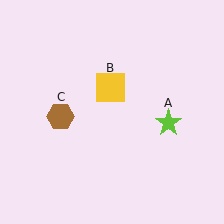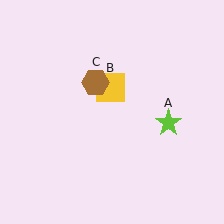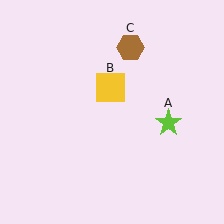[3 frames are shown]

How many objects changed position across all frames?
1 object changed position: brown hexagon (object C).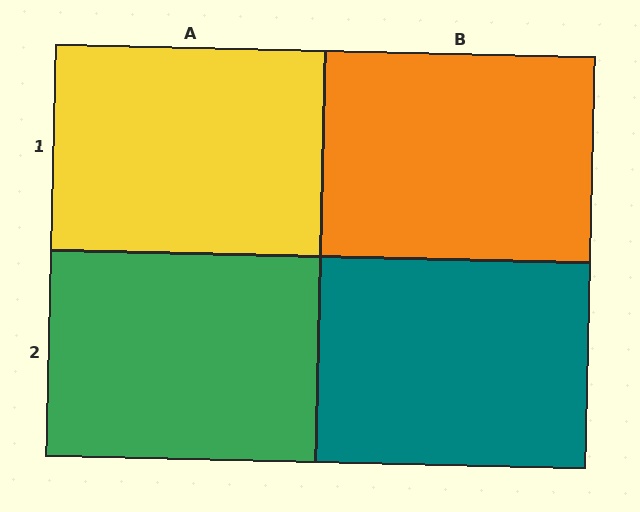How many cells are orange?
1 cell is orange.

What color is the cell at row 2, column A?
Green.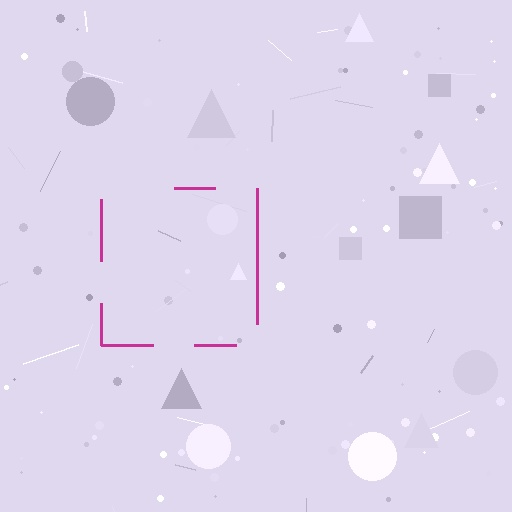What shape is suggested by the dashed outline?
The dashed outline suggests a square.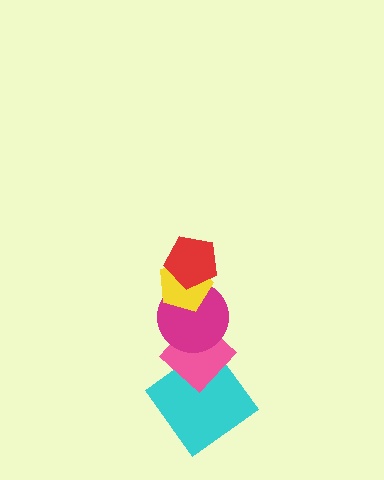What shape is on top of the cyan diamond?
The pink diamond is on top of the cyan diamond.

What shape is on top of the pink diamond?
The magenta circle is on top of the pink diamond.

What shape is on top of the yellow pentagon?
The red pentagon is on top of the yellow pentagon.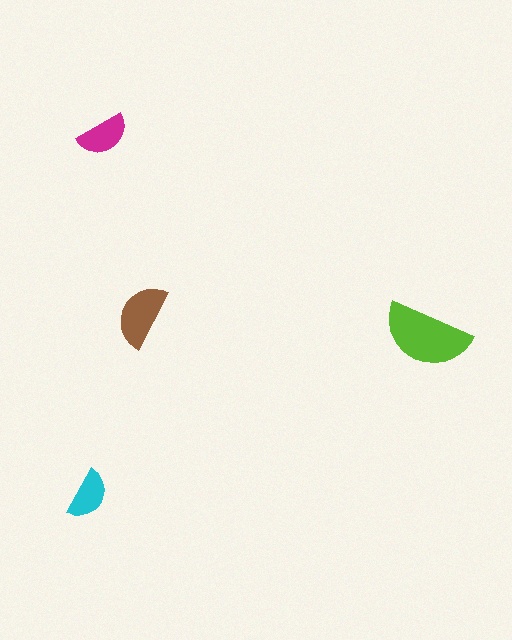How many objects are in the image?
There are 4 objects in the image.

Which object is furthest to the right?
The lime semicircle is rightmost.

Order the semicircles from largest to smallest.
the lime one, the brown one, the magenta one, the cyan one.